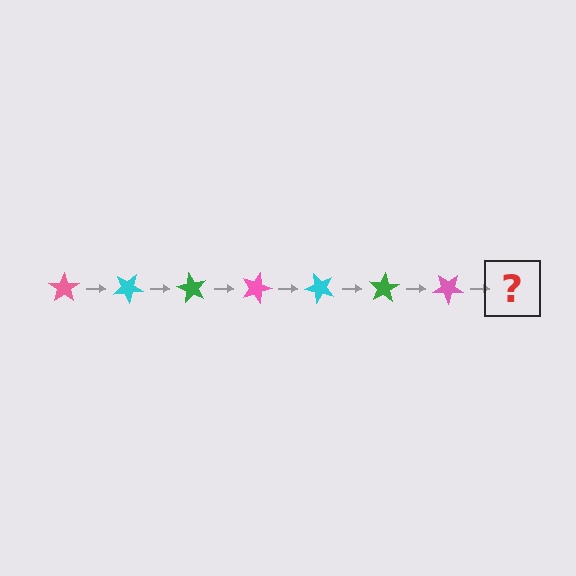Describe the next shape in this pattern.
It should be a cyan star, rotated 210 degrees from the start.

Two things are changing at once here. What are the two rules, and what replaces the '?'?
The two rules are that it rotates 30 degrees each step and the color cycles through pink, cyan, and green. The '?' should be a cyan star, rotated 210 degrees from the start.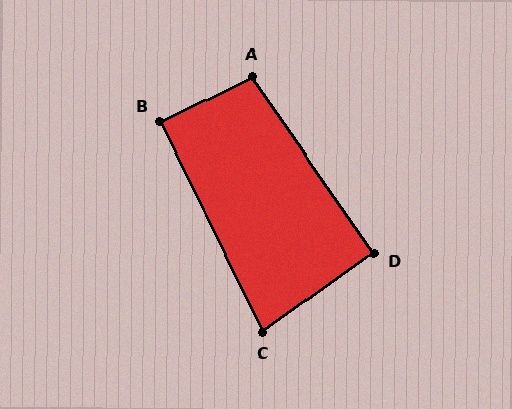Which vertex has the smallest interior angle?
C, at approximately 81 degrees.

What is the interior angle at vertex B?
Approximately 89 degrees (approximately right).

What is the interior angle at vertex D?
Approximately 91 degrees (approximately right).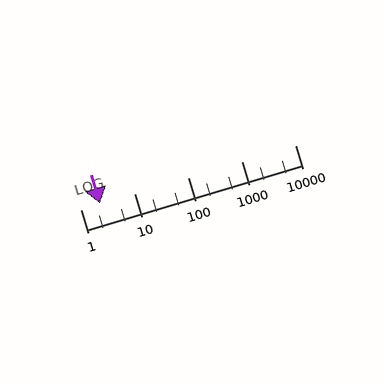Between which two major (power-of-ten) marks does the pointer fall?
The pointer is between 1 and 10.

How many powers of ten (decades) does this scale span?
The scale spans 4 decades, from 1 to 10000.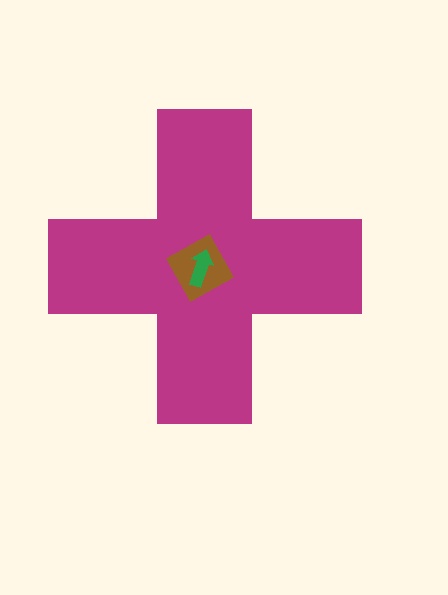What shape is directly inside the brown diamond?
The green arrow.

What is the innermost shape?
The green arrow.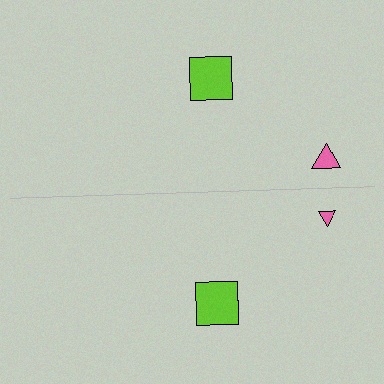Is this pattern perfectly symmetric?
No, the pattern is not perfectly symmetric. The pink triangle on the bottom side has a different size than its mirror counterpart.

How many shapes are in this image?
There are 4 shapes in this image.